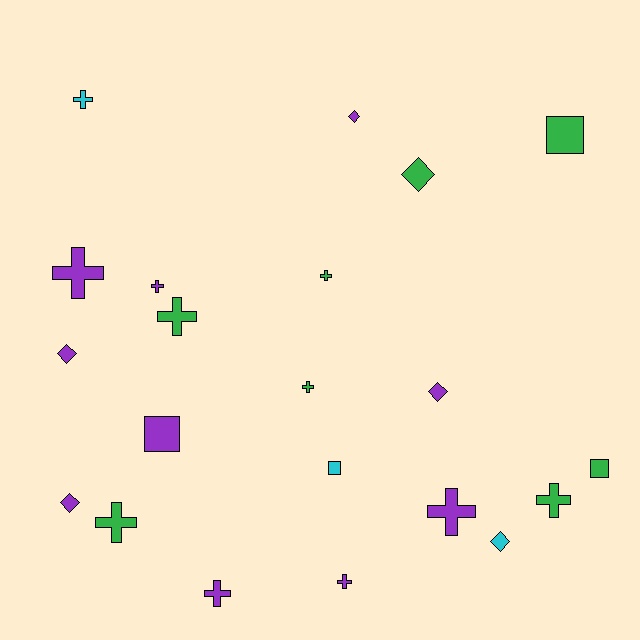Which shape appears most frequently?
Cross, with 11 objects.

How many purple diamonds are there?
There are 4 purple diamonds.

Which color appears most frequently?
Purple, with 10 objects.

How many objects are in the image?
There are 21 objects.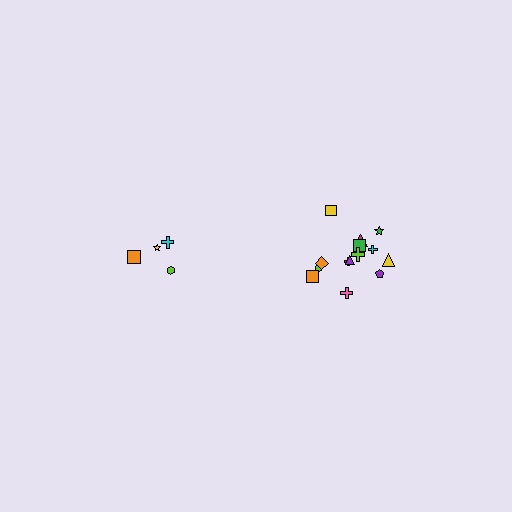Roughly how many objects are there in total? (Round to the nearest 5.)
Roughly 20 objects in total.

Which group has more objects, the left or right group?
The right group.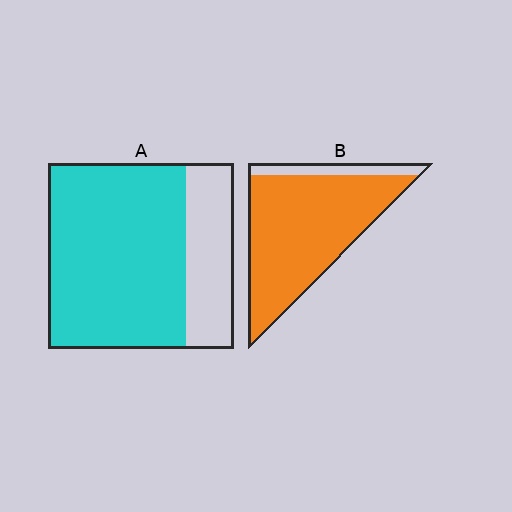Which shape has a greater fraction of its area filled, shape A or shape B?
Shape B.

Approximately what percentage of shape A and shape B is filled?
A is approximately 75% and B is approximately 90%.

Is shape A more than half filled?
Yes.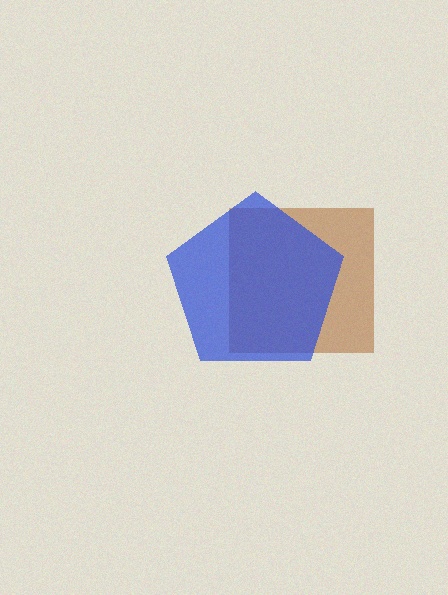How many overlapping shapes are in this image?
There are 2 overlapping shapes in the image.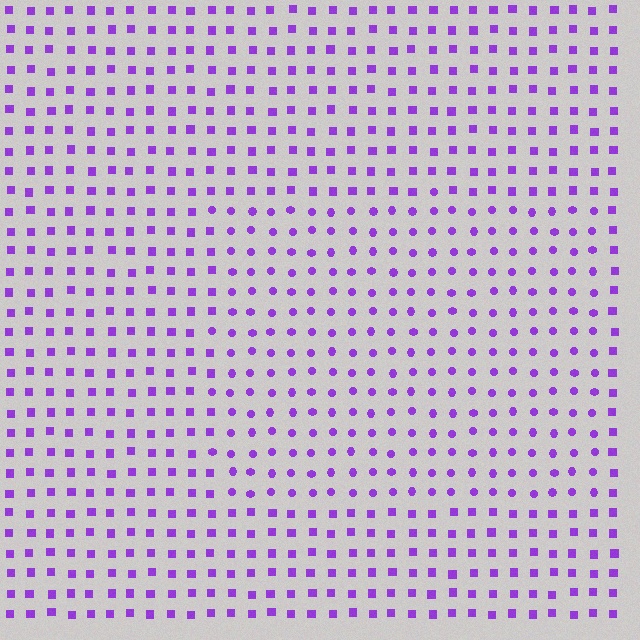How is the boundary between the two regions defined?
The boundary is defined by a change in element shape: circles inside vs. squares outside. All elements share the same color and spacing.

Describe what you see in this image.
The image is filled with small purple elements arranged in a uniform grid. A rectangle-shaped region contains circles, while the surrounding area contains squares. The boundary is defined purely by the change in element shape.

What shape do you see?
I see a rectangle.